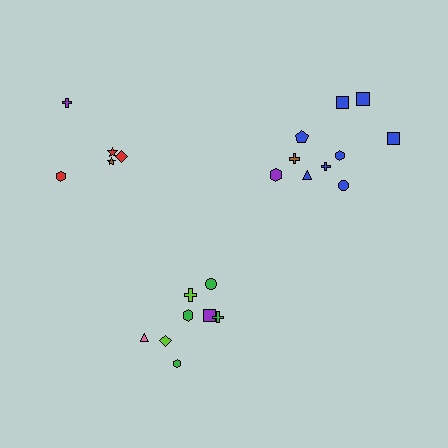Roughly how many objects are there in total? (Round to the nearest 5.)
Roughly 25 objects in total.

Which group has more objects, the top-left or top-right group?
The top-right group.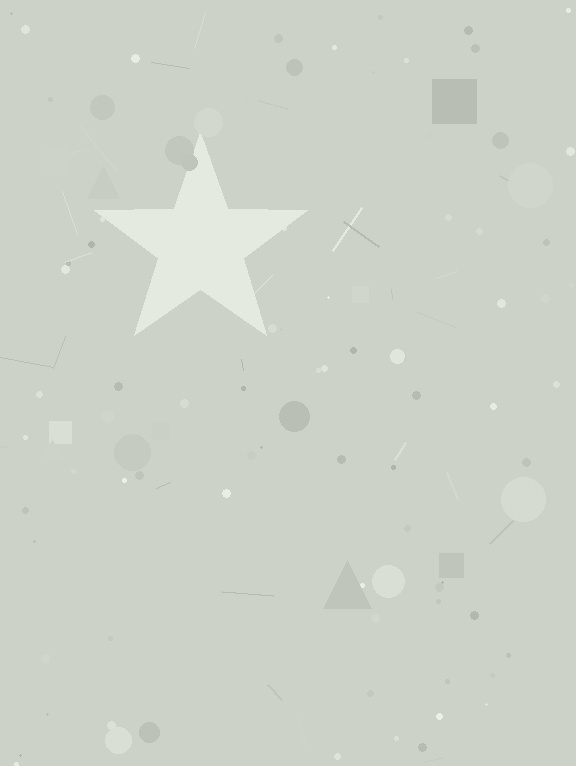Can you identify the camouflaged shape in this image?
The camouflaged shape is a star.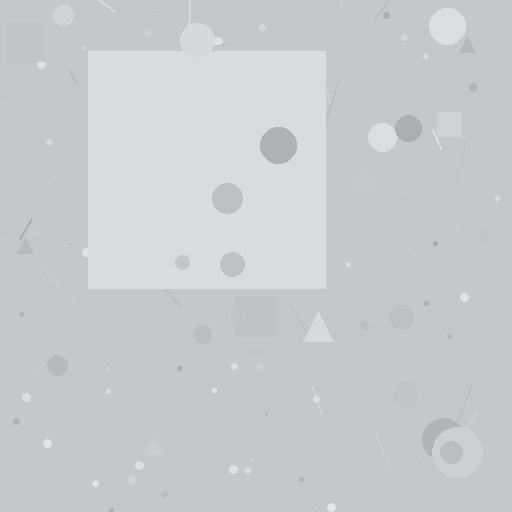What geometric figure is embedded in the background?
A square is embedded in the background.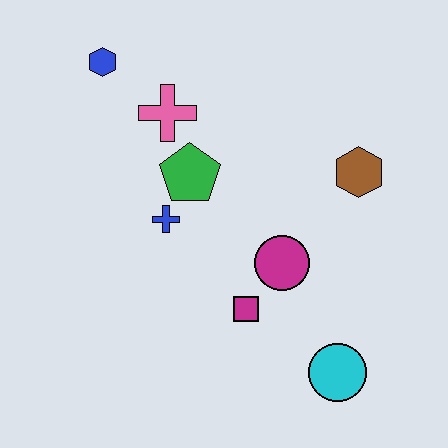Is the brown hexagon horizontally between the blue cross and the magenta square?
No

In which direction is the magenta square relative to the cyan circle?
The magenta square is to the left of the cyan circle.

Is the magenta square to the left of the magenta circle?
Yes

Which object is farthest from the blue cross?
The cyan circle is farthest from the blue cross.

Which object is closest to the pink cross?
The green pentagon is closest to the pink cross.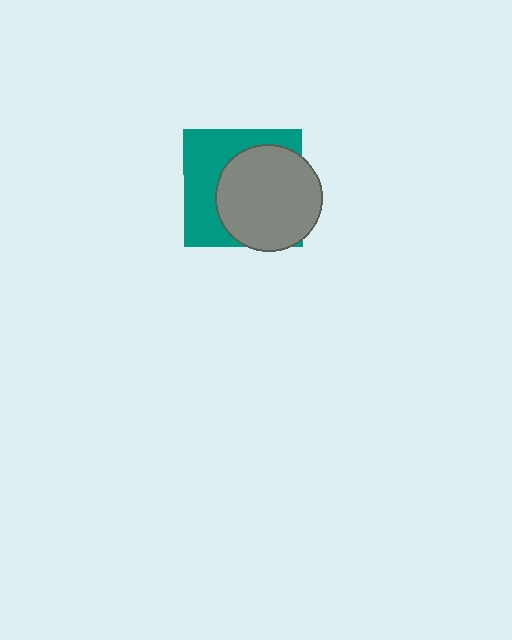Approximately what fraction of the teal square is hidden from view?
Roughly 56% of the teal square is hidden behind the gray circle.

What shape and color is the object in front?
The object in front is a gray circle.